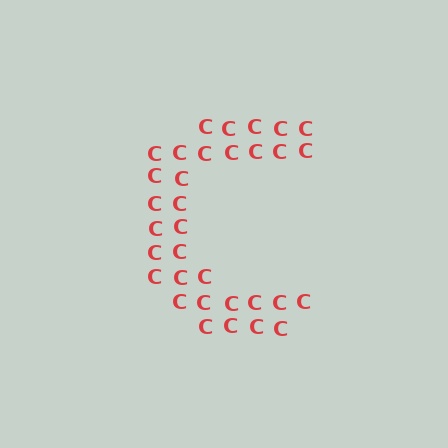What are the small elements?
The small elements are letter C's.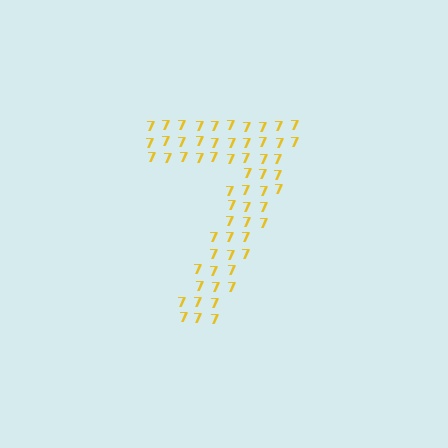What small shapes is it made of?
It is made of small digit 7's.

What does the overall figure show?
The overall figure shows the digit 7.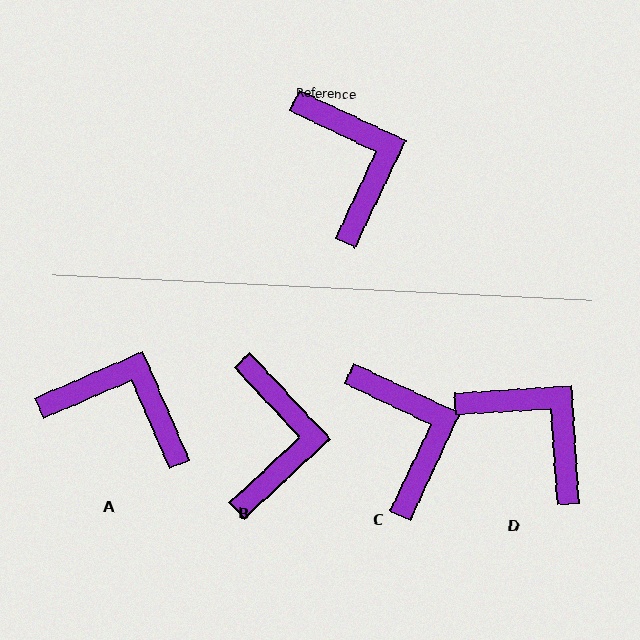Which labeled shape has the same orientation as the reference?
C.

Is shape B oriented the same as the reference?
No, it is off by about 22 degrees.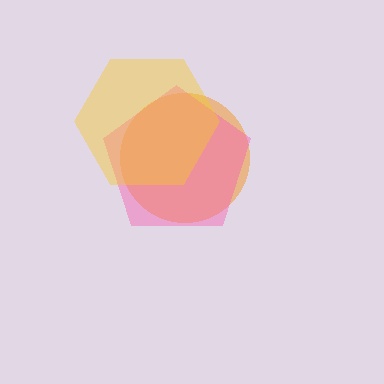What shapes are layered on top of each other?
The layered shapes are: an orange circle, a pink pentagon, a yellow hexagon.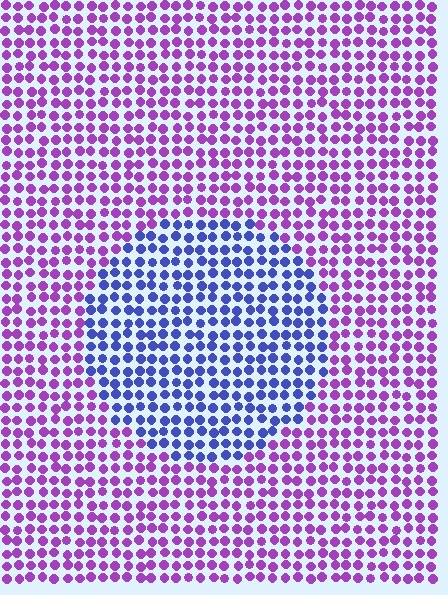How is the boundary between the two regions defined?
The boundary is defined purely by a slight shift in hue (about 55 degrees). Spacing, size, and orientation are identical on both sides.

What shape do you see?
I see a circle.